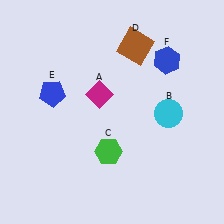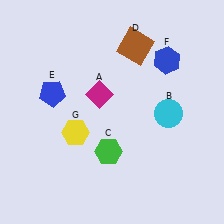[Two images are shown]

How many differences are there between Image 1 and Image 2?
There is 1 difference between the two images.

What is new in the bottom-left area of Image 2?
A yellow hexagon (G) was added in the bottom-left area of Image 2.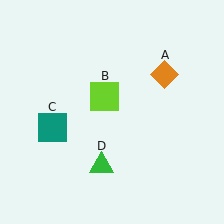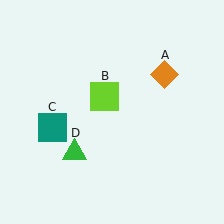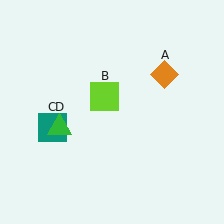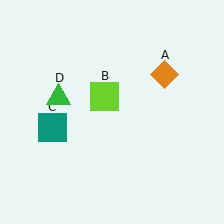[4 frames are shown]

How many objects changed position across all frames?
1 object changed position: green triangle (object D).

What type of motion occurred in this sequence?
The green triangle (object D) rotated clockwise around the center of the scene.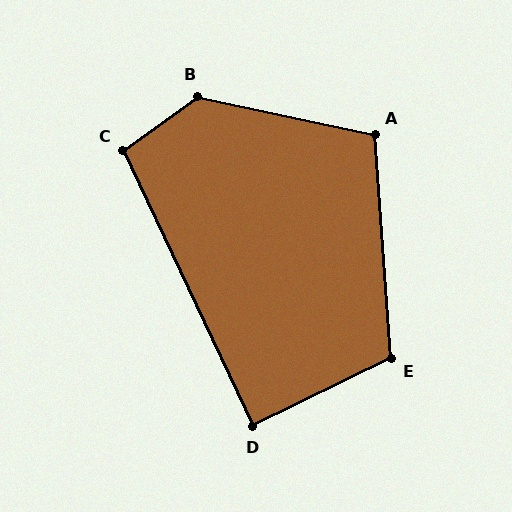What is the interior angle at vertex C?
Approximately 101 degrees (obtuse).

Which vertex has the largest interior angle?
B, at approximately 132 degrees.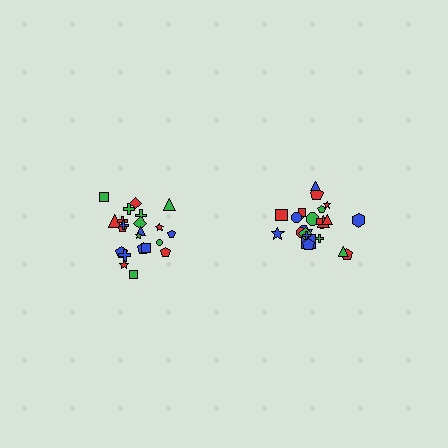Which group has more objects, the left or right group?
The right group.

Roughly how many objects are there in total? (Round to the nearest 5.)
Roughly 45 objects in total.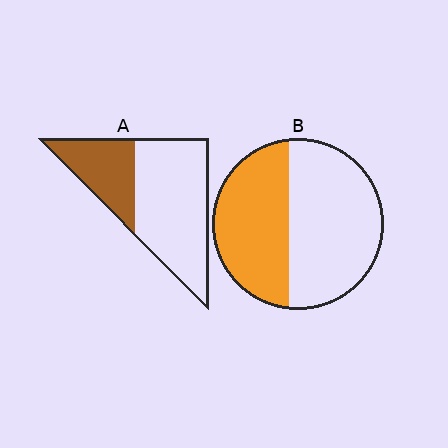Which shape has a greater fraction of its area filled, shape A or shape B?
Shape B.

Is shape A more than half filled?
No.